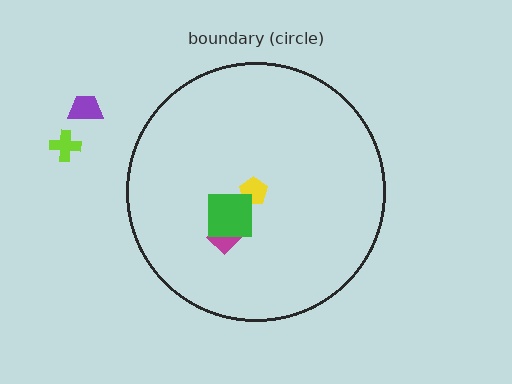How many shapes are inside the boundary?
3 inside, 2 outside.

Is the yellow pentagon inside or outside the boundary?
Inside.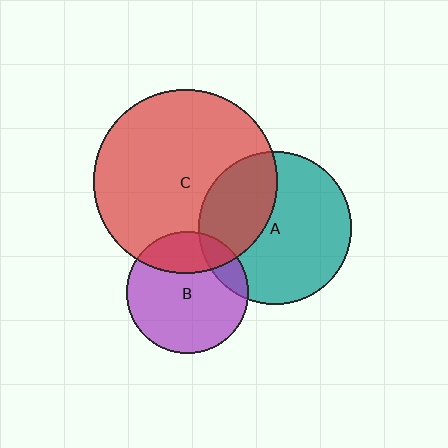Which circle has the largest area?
Circle C (red).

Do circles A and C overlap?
Yes.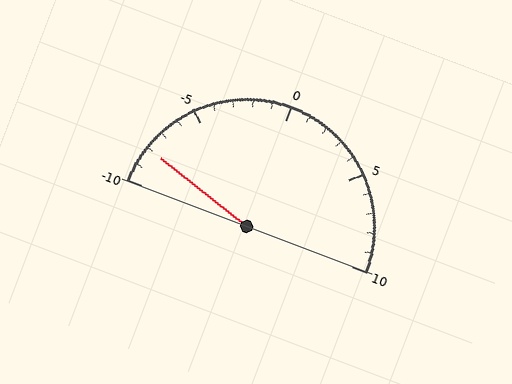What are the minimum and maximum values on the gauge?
The gauge ranges from -10 to 10.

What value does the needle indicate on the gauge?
The needle indicates approximately -8.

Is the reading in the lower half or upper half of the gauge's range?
The reading is in the lower half of the range (-10 to 10).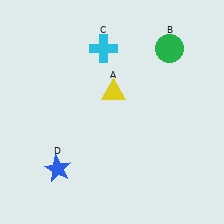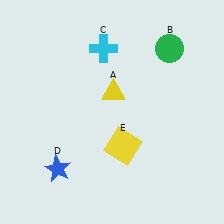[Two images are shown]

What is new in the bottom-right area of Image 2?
A yellow square (E) was added in the bottom-right area of Image 2.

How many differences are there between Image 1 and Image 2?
There is 1 difference between the two images.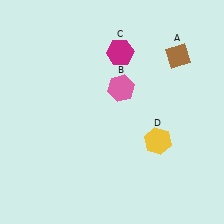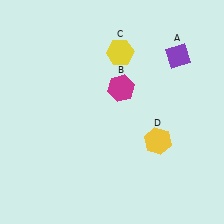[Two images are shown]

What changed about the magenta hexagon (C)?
In Image 1, C is magenta. In Image 2, it changed to yellow.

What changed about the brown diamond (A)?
In Image 1, A is brown. In Image 2, it changed to purple.